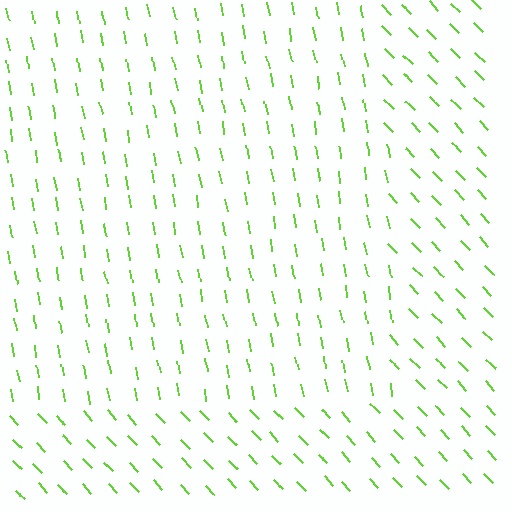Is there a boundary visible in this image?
Yes, there is a texture boundary formed by a change in line orientation.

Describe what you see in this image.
The image is filled with small lime line segments. A rectangle region in the image has lines oriented differently from the surrounding lines, creating a visible texture boundary.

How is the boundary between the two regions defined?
The boundary is defined purely by a change in line orientation (approximately 33 degrees difference). All lines are the same color and thickness.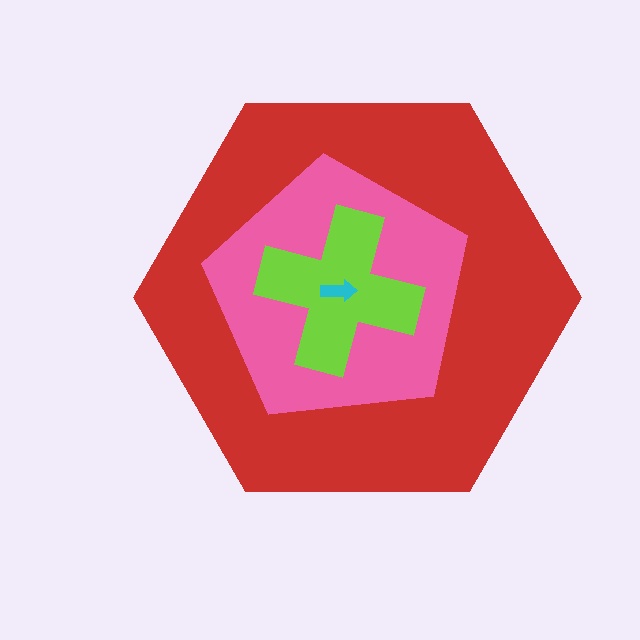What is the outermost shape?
The red hexagon.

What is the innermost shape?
The cyan arrow.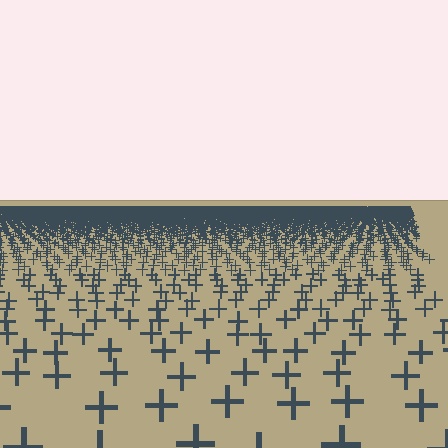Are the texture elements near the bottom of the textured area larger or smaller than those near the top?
Larger. Near the bottom, elements are closer to the viewer and appear at a bigger on-screen size.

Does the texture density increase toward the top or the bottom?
Density increases toward the top.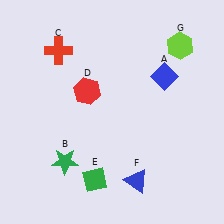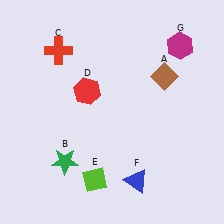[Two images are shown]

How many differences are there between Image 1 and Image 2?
There are 3 differences between the two images.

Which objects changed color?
A changed from blue to brown. E changed from green to lime. G changed from lime to magenta.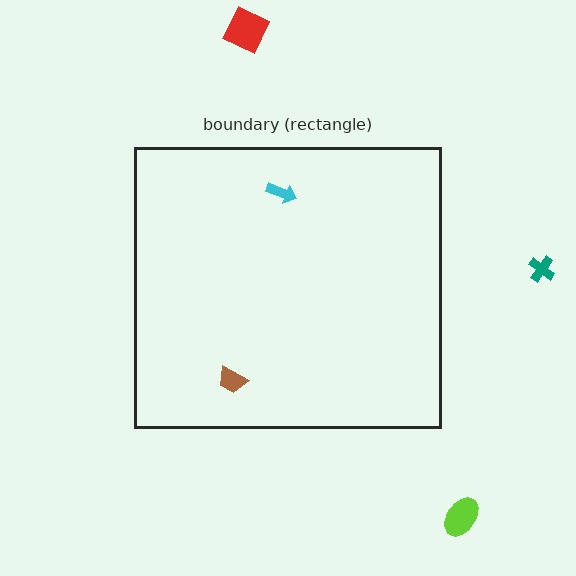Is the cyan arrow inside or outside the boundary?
Inside.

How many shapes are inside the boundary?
2 inside, 3 outside.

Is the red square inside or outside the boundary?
Outside.